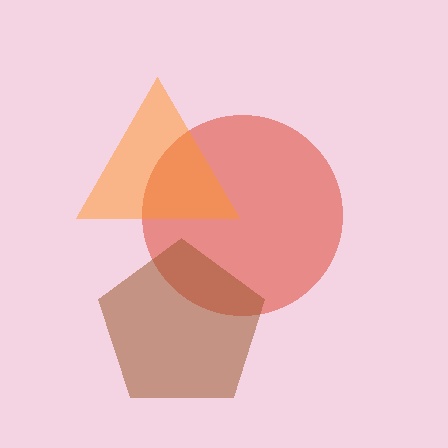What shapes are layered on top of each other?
The layered shapes are: a red circle, an orange triangle, a brown pentagon.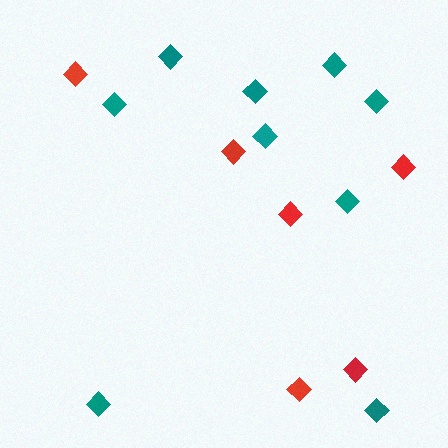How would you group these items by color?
There are 2 groups: one group of red diamonds (6) and one group of teal diamonds (9).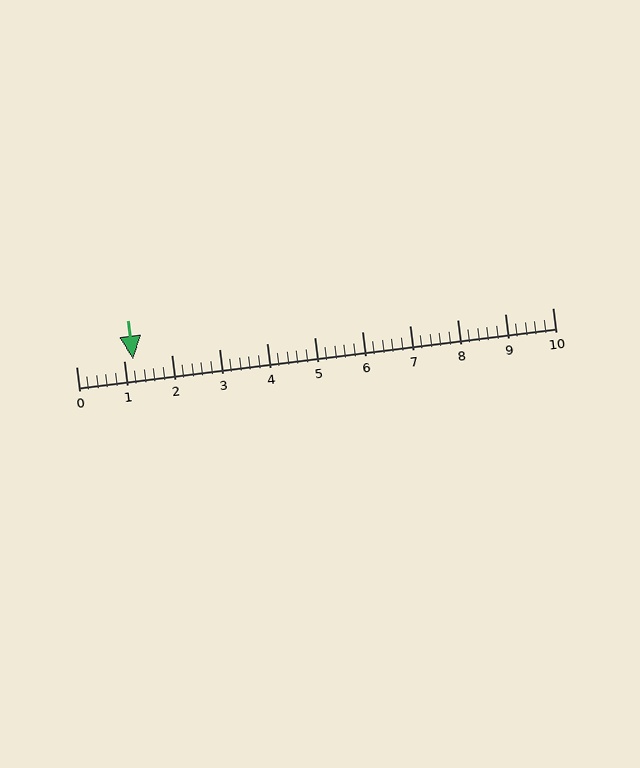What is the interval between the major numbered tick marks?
The major tick marks are spaced 1 units apart.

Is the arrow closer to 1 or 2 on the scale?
The arrow is closer to 1.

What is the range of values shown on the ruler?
The ruler shows values from 0 to 10.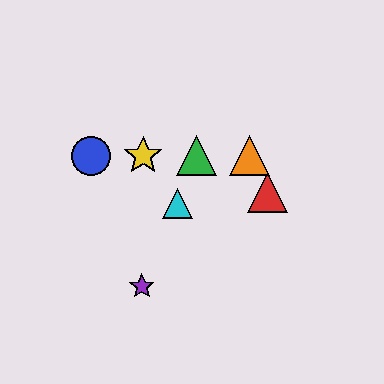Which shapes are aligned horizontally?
The blue circle, the green triangle, the yellow star, the orange triangle are aligned horizontally.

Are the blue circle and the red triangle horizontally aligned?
No, the blue circle is at y≈156 and the red triangle is at y≈192.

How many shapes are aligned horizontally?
4 shapes (the blue circle, the green triangle, the yellow star, the orange triangle) are aligned horizontally.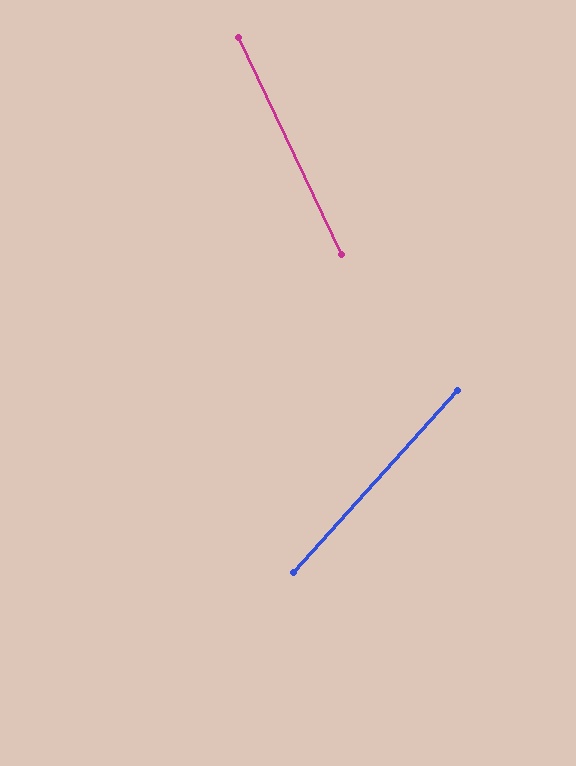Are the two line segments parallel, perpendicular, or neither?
Neither parallel nor perpendicular — they differ by about 67°.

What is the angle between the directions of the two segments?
Approximately 67 degrees.